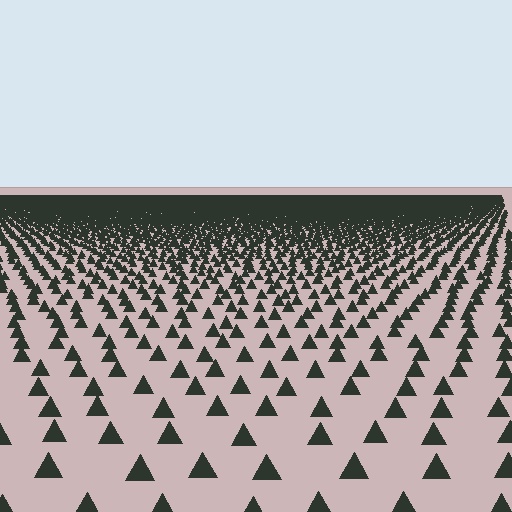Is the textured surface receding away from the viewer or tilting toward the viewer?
The surface is receding away from the viewer. Texture elements get smaller and denser toward the top.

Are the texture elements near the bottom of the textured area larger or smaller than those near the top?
Larger. Near the bottom, elements are closer to the viewer and appear at a bigger on-screen size.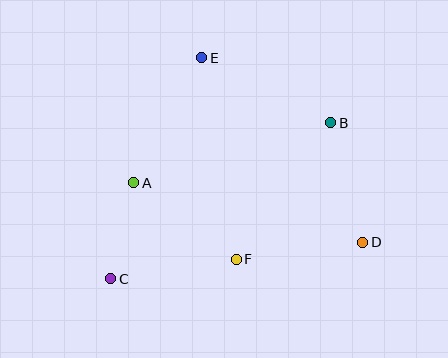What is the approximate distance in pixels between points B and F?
The distance between B and F is approximately 166 pixels.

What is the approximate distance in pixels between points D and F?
The distance between D and F is approximately 128 pixels.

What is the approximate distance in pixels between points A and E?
The distance between A and E is approximately 142 pixels.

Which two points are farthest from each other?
Points B and C are farthest from each other.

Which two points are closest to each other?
Points A and C are closest to each other.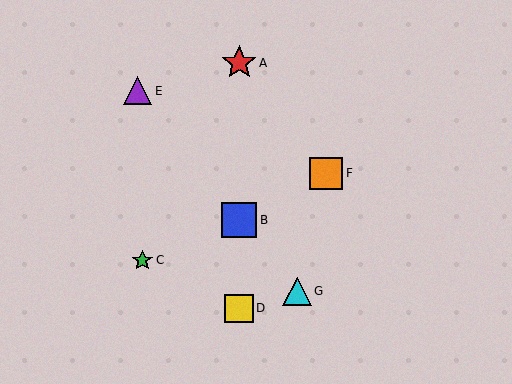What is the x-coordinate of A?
Object A is at x≈239.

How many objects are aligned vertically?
3 objects (A, B, D) are aligned vertically.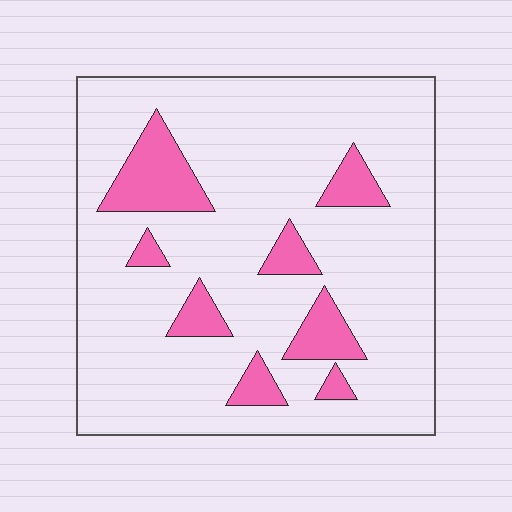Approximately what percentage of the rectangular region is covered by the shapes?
Approximately 15%.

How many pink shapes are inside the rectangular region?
8.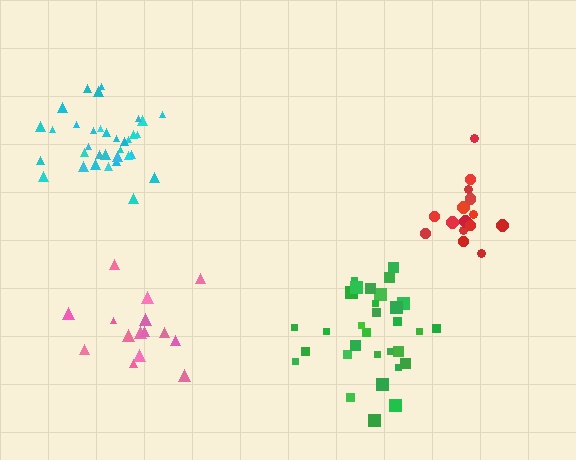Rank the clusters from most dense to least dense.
cyan, red, green, pink.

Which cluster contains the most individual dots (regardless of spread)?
Cyan (34).